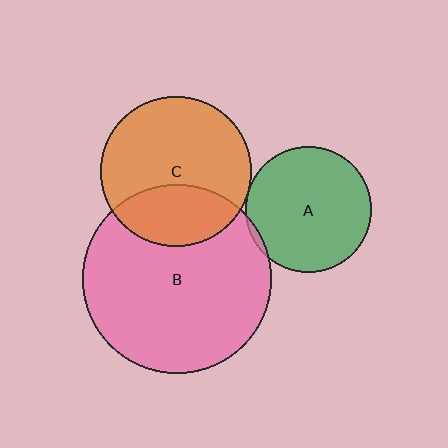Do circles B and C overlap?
Yes.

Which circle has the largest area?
Circle B (pink).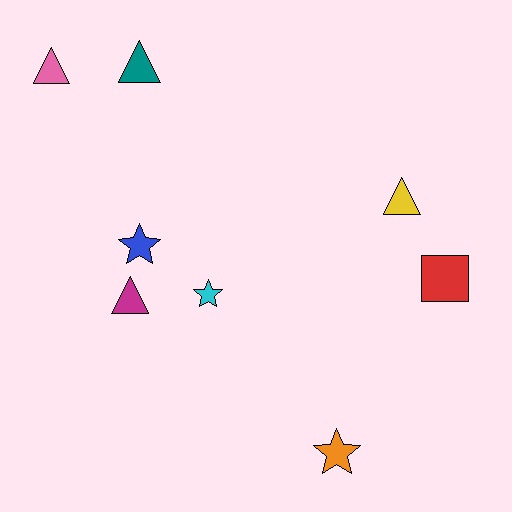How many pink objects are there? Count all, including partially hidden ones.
There is 1 pink object.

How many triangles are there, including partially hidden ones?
There are 4 triangles.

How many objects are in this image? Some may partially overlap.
There are 8 objects.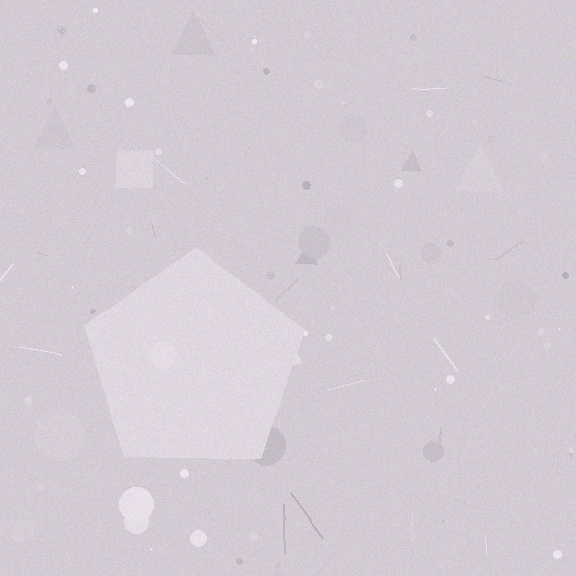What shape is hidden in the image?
A pentagon is hidden in the image.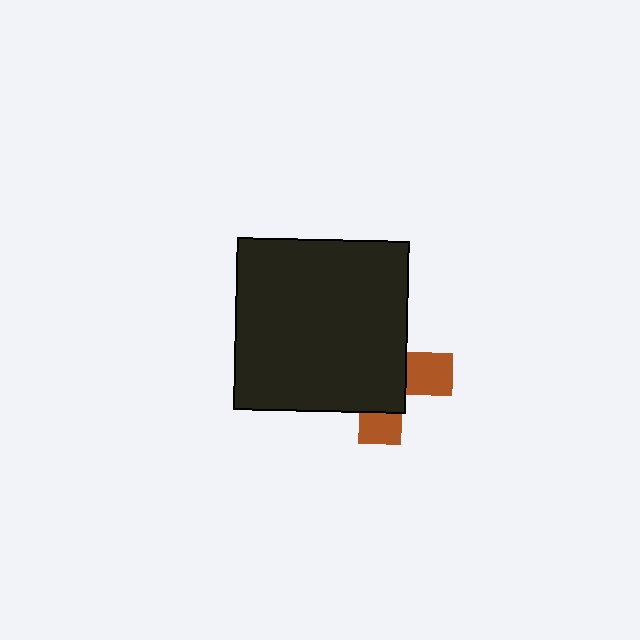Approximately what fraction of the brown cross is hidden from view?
Roughly 68% of the brown cross is hidden behind the black square.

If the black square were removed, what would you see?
You would see the complete brown cross.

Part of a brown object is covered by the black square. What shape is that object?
It is a cross.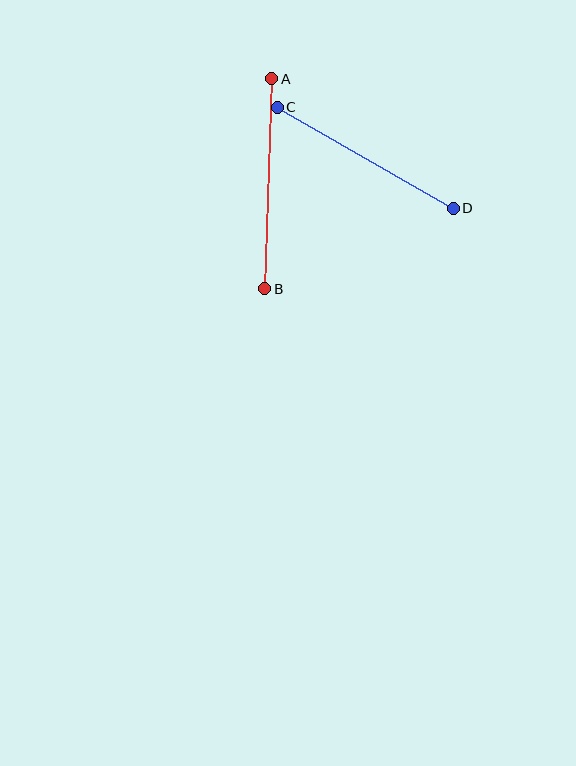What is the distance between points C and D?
The distance is approximately 203 pixels.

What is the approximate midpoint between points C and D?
The midpoint is at approximately (365, 158) pixels.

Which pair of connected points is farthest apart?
Points A and B are farthest apart.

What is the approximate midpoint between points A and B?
The midpoint is at approximately (268, 184) pixels.